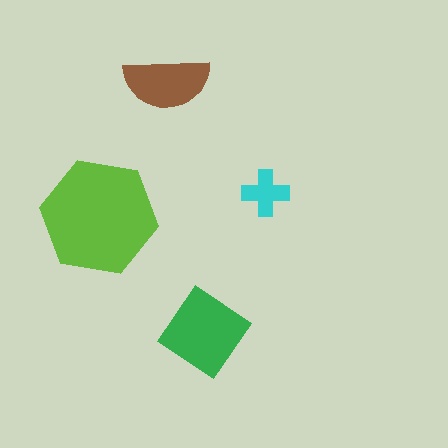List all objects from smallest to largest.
The cyan cross, the brown semicircle, the green diamond, the lime hexagon.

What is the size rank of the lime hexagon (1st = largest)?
1st.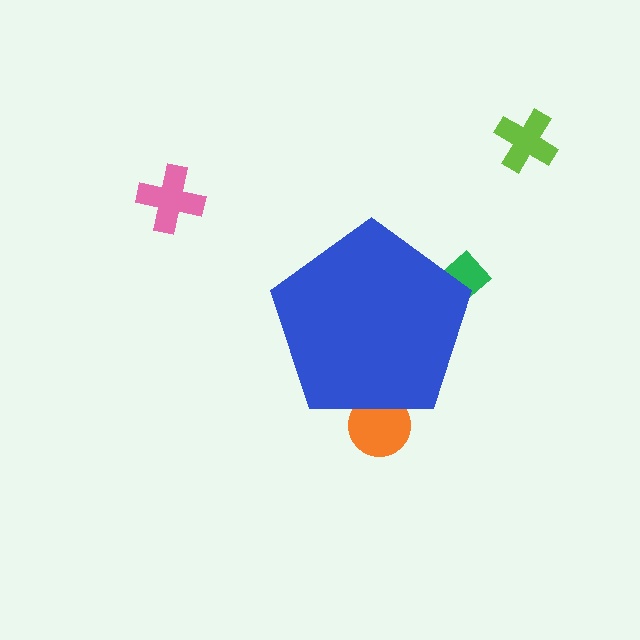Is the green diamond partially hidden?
Yes, the green diamond is partially hidden behind the blue pentagon.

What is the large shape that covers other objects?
A blue pentagon.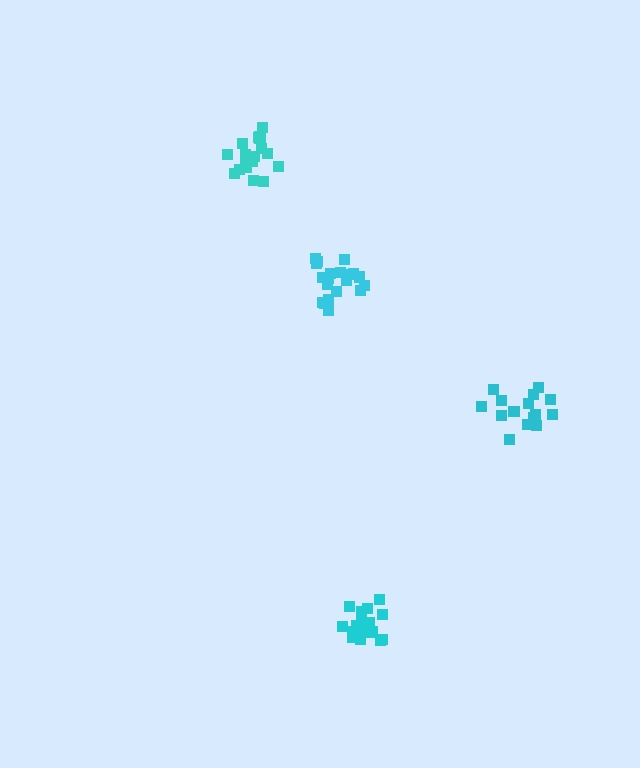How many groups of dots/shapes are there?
There are 4 groups.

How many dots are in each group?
Group 1: 16 dots, Group 2: 20 dots, Group 3: 20 dots, Group 4: 18 dots (74 total).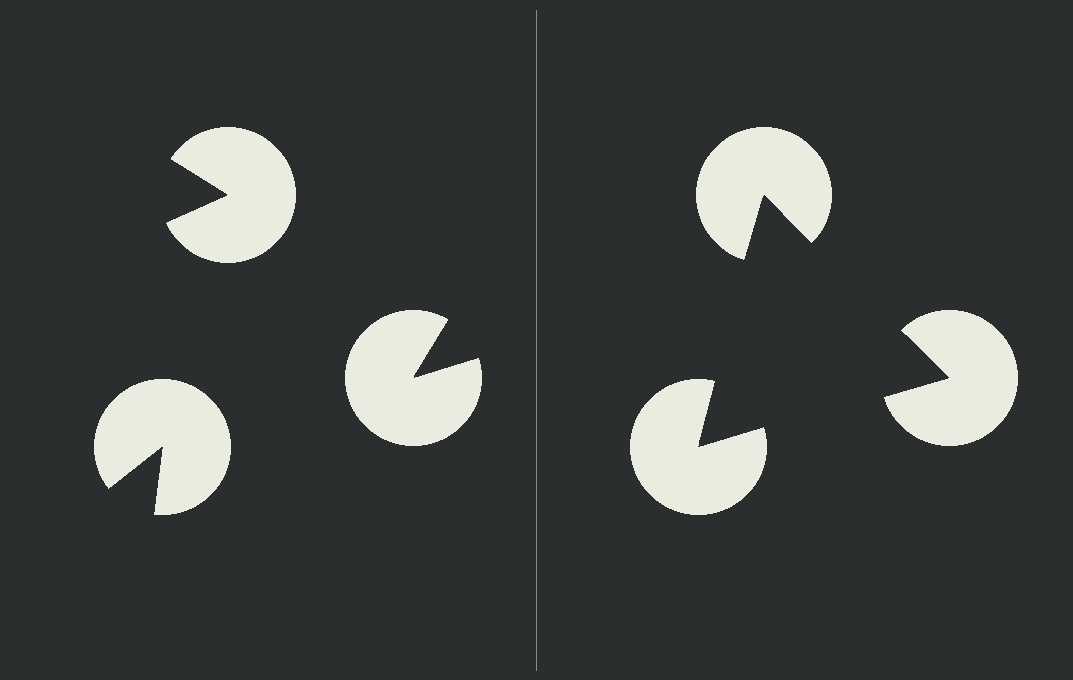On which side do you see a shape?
An illusory triangle appears on the right side. On the left side the wedge cuts are rotated, so no coherent shape forms.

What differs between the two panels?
The pac-man discs are positioned identically on both sides; only the wedge orientations differ. On the right they align to a triangle; on the left they are misaligned.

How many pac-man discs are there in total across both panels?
6 — 3 on each side.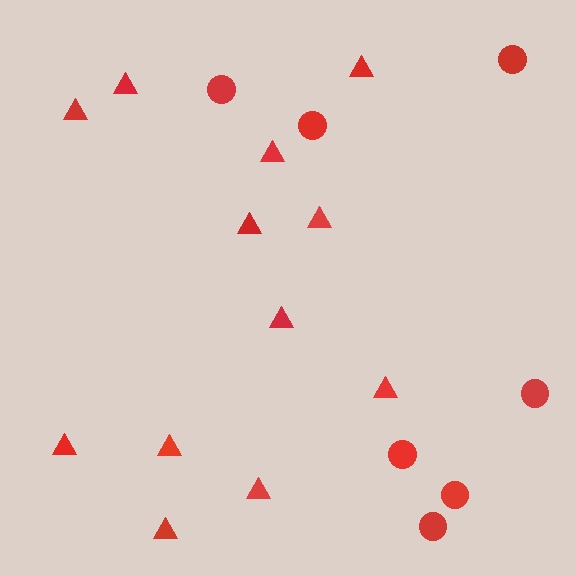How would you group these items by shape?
There are 2 groups: one group of triangles (12) and one group of circles (7).